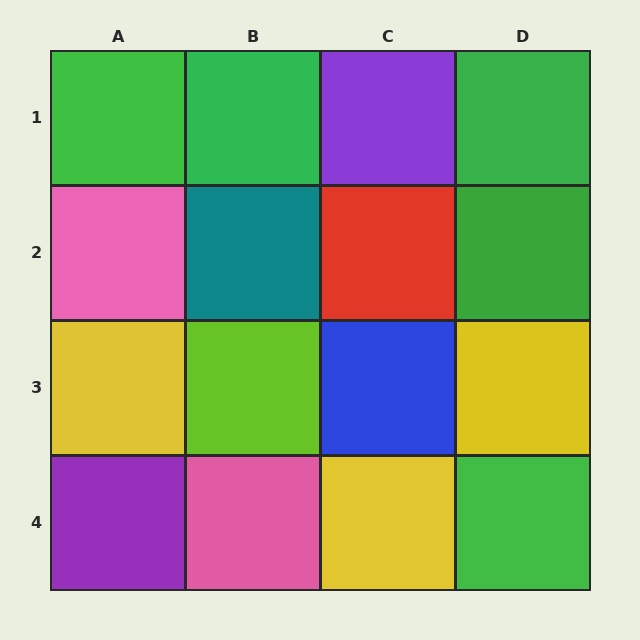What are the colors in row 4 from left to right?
Purple, pink, yellow, green.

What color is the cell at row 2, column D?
Green.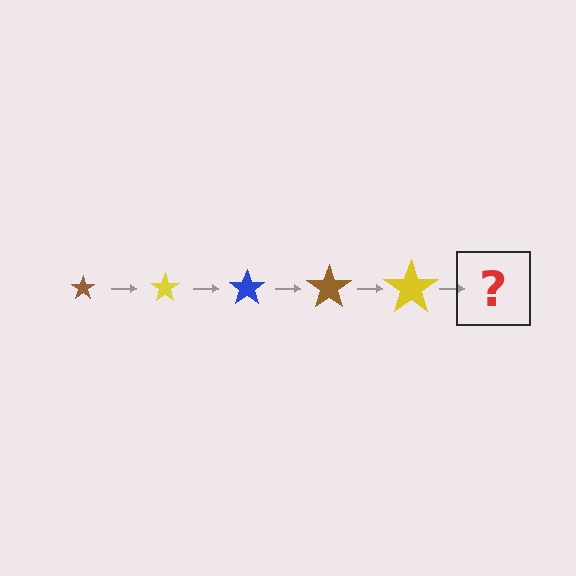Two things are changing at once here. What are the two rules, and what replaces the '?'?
The two rules are that the star grows larger each step and the color cycles through brown, yellow, and blue. The '?' should be a blue star, larger than the previous one.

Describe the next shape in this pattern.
It should be a blue star, larger than the previous one.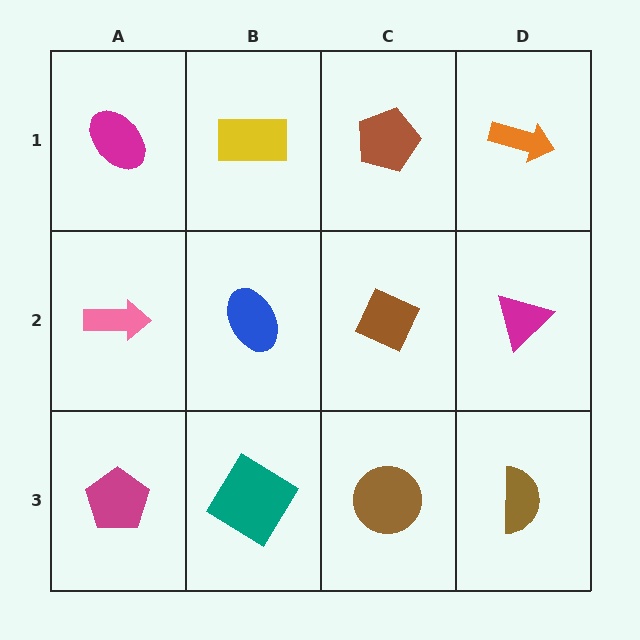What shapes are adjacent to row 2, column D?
An orange arrow (row 1, column D), a brown semicircle (row 3, column D), a brown diamond (row 2, column C).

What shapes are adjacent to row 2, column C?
A brown pentagon (row 1, column C), a brown circle (row 3, column C), a blue ellipse (row 2, column B), a magenta triangle (row 2, column D).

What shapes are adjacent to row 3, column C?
A brown diamond (row 2, column C), a teal diamond (row 3, column B), a brown semicircle (row 3, column D).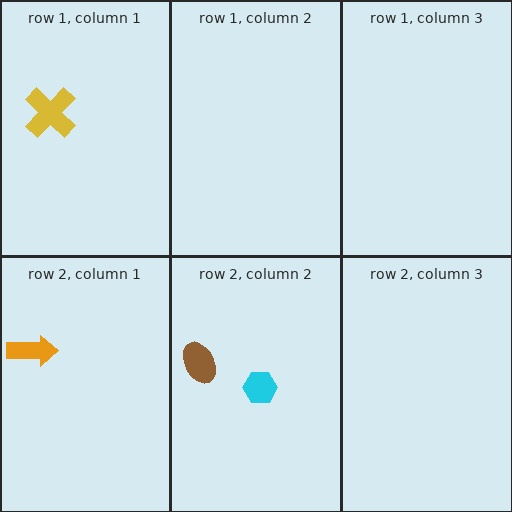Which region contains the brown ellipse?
The row 2, column 2 region.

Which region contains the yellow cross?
The row 1, column 1 region.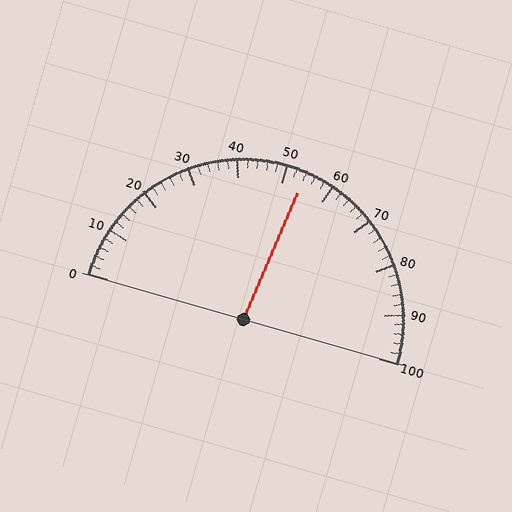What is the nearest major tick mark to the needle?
The nearest major tick mark is 50.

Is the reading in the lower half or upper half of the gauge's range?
The reading is in the upper half of the range (0 to 100).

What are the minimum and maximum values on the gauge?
The gauge ranges from 0 to 100.